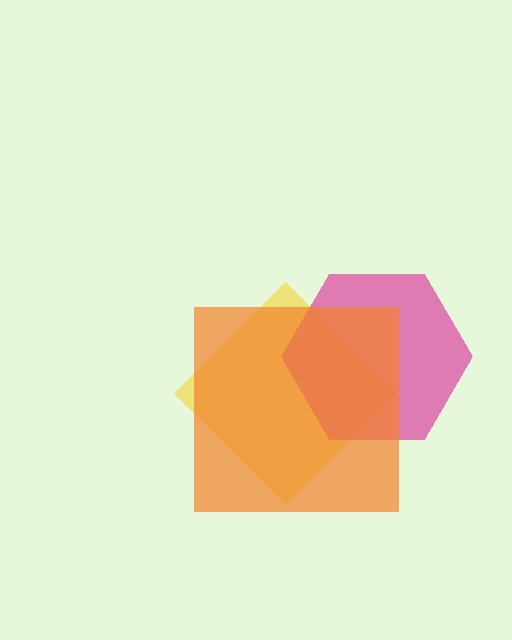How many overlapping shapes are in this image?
There are 3 overlapping shapes in the image.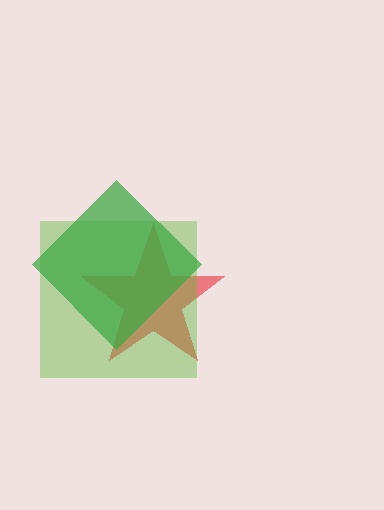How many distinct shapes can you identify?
There are 3 distinct shapes: a red star, a lime square, a green diamond.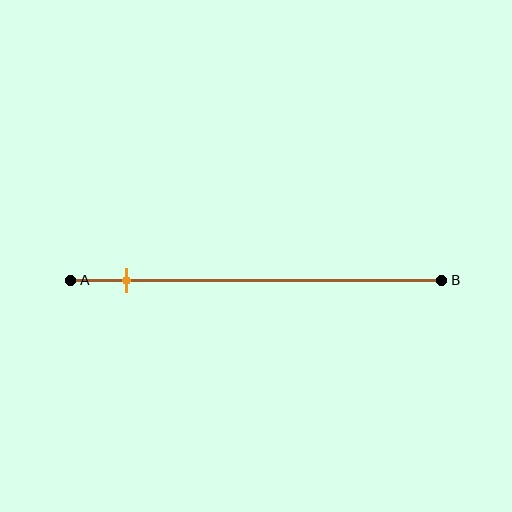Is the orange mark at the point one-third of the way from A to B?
No, the mark is at about 15% from A, not at the 33% one-third point.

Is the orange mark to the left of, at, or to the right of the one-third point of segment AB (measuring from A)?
The orange mark is to the left of the one-third point of segment AB.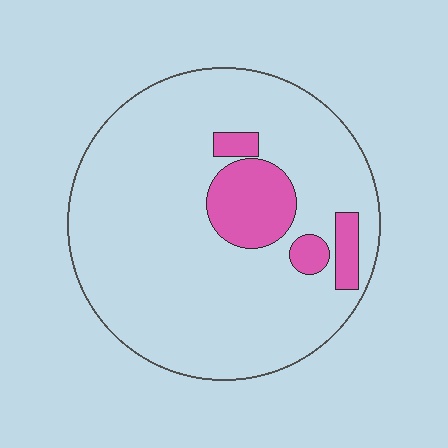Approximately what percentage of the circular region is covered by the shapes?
Approximately 15%.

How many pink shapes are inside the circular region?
4.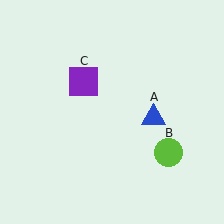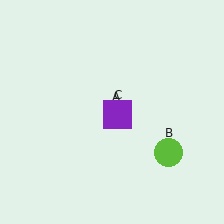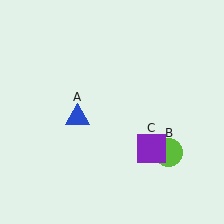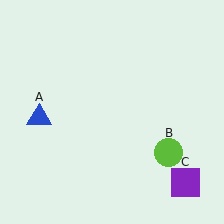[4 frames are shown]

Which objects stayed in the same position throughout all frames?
Lime circle (object B) remained stationary.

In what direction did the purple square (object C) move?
The purple square (object C) moved down and to the right.